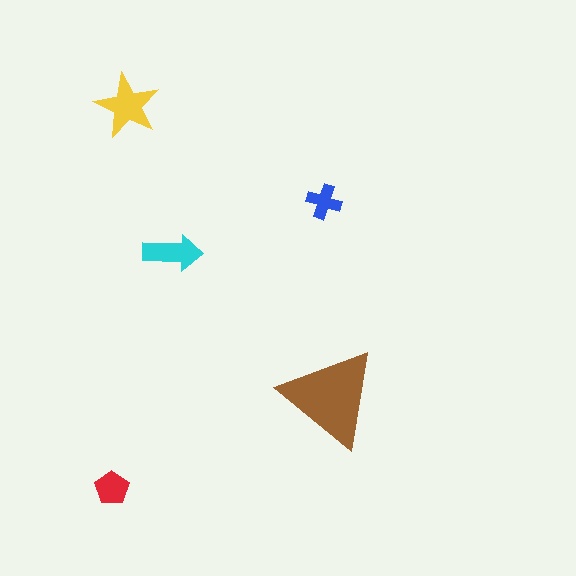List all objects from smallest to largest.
The blue cross, the red pentagon, the cyan arrow, the yellow star, the brown triangle.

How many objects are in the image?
There are 5 objects in the image.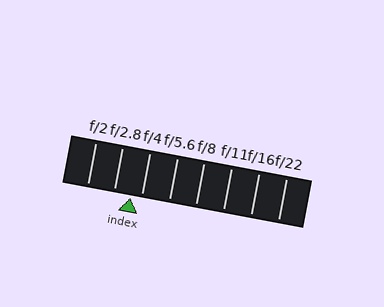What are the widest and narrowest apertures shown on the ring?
The widest aperture shown is f/2 and the narrowest is f/22.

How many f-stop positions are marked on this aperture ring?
There are 8 f-stop positions marked.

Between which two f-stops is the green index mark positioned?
The index mark is between f/2.8 and f/4.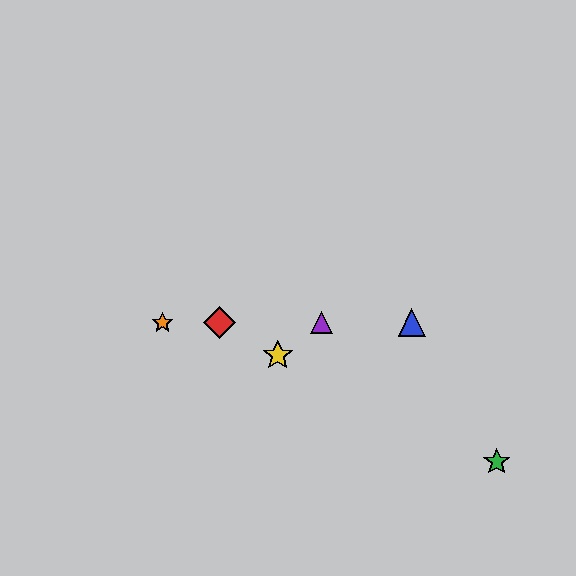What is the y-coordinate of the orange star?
The orange star is at y≈323.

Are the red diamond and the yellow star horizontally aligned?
No, the red diamond is at y≈323 and the yellow star is at y≈355.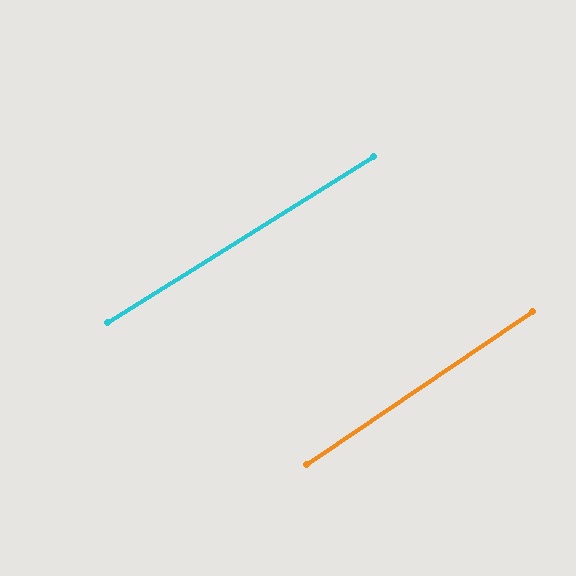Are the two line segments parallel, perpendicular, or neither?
Parallel — their directions differ by only 2.0°.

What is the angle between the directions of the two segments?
Approximately 2 degrees.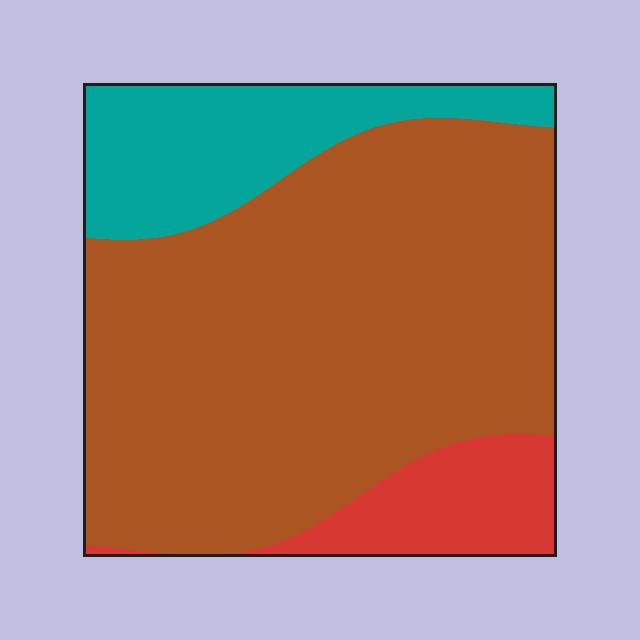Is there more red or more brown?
Brown.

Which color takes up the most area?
Brown, at roughly 70%.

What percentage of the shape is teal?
Teal takes up about one fifth (1/5) of the shape.